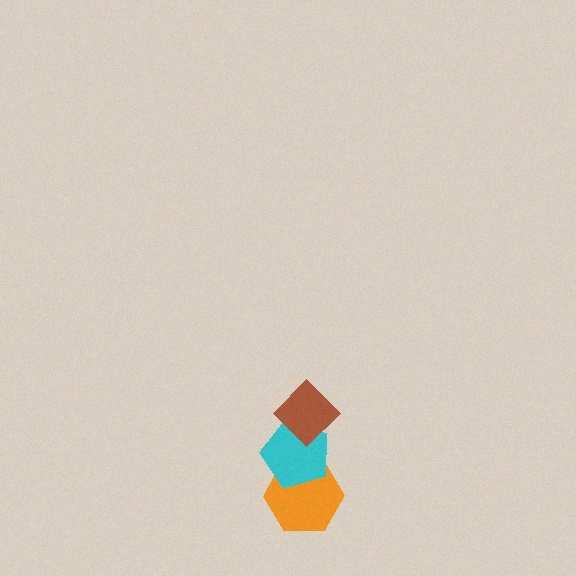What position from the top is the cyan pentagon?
The cyan pentagon is 2nd from the top.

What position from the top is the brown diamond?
The brown diamond is 1st from the top.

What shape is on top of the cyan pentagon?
The brown diamond is on top of the cyan pentagon.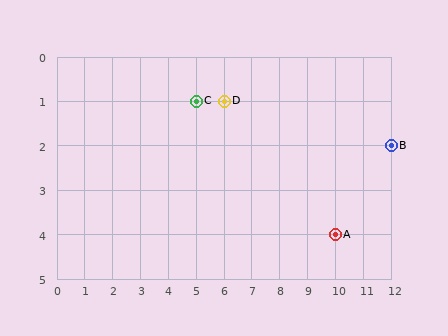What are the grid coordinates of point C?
Point C is at grid coordinates (5, 1).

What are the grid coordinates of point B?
Point B is at grid coordinates (12, 2).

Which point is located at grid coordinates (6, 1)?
Point D is at (6, 1).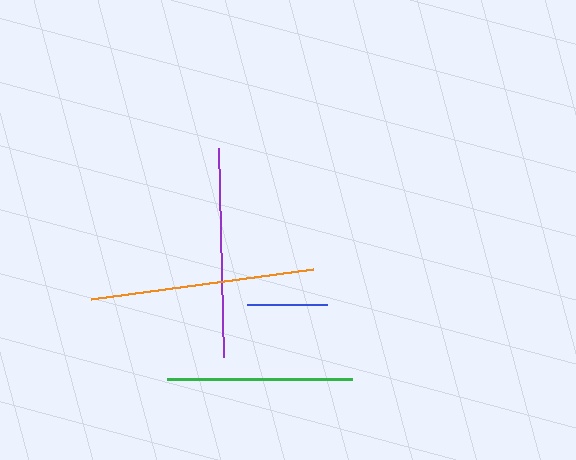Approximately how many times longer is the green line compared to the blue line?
The green line is approximately 2.3 times the length of the blue line.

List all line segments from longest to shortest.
From longest to shortest: orange, purple, green, blue.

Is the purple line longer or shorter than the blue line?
The purple line is longer than the blue line.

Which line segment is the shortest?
The blue line is the shortest at approximately 80 pixels.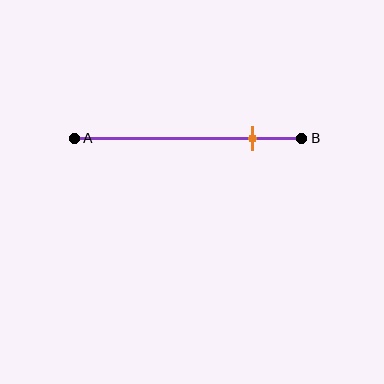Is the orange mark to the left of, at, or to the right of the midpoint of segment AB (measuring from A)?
The orange mark is to the right of the midpoint of segment AB.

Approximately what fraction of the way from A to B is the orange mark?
The orange mark is approximately 80% of the way from A to B.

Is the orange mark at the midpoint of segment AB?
No, the mark is at about 80% from A, not at the 50% midpoint.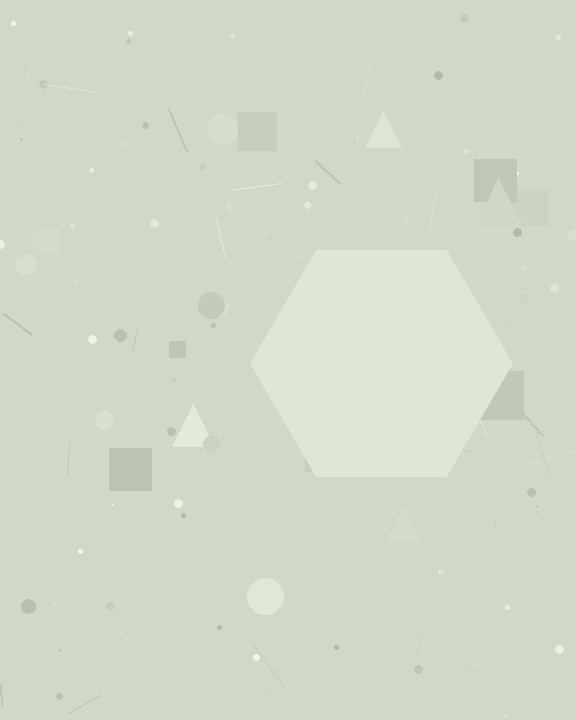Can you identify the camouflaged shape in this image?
The camouflaged shape is a hexagon.